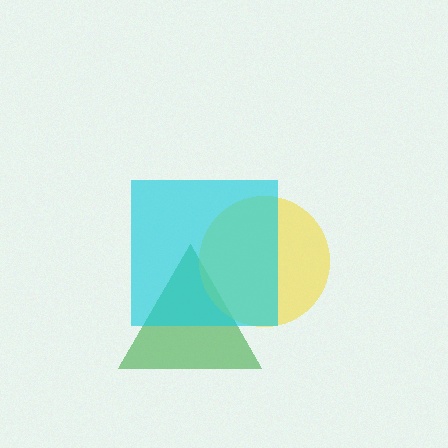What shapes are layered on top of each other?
The layered shapes are: a green triangle, a yellow circle, a cyan square.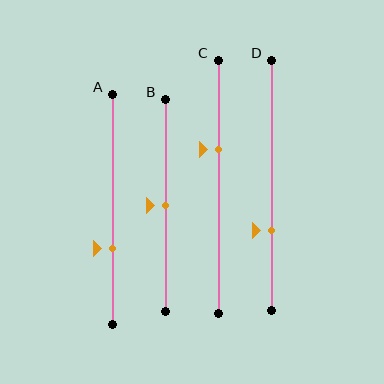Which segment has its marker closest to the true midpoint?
Segment B has its marker closest to the true midpoint.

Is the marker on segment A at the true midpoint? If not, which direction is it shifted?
No, the marker on segment A is shifted downward by about 17% of the segment length.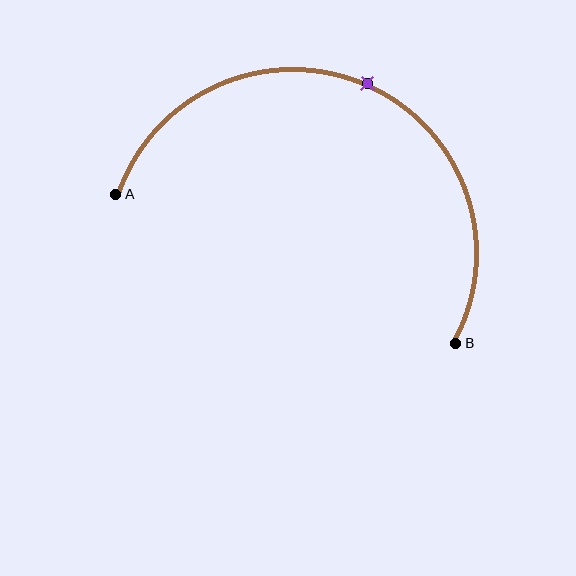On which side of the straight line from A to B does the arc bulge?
The arc bulges above the straight line connecting A and B.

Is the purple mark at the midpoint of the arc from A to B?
Yes. The purple mark lies on the arc at equal arc-length from both A and B — it is the arc midpoint.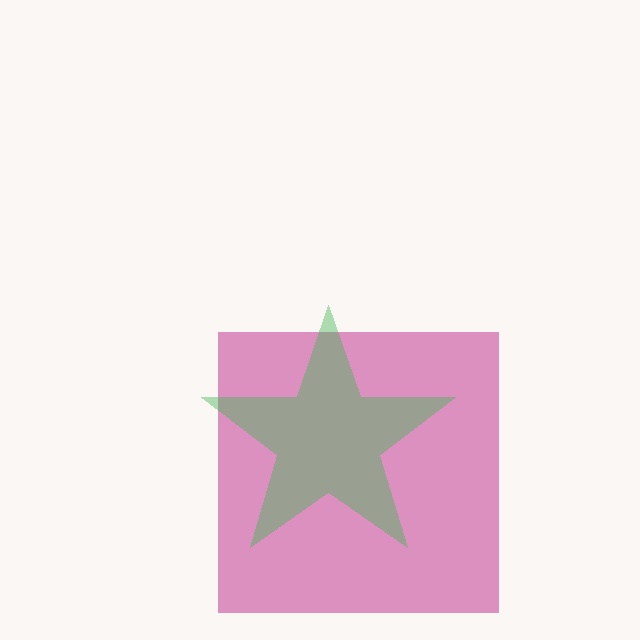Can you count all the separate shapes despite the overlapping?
Yes, there are 2 separate shapes.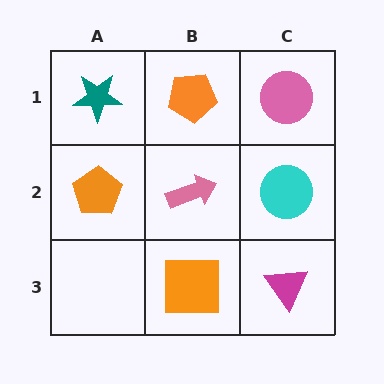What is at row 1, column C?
A pink circle.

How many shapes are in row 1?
3 shapes.